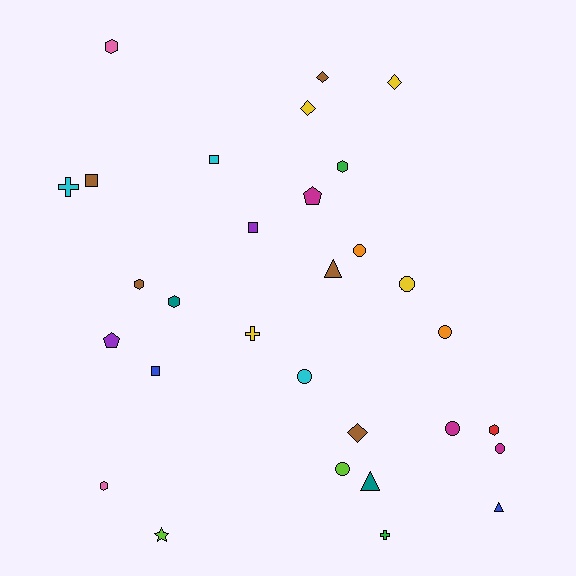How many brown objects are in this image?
There are 5 brown objects.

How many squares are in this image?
There are 4 squares.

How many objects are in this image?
There are 30 objects.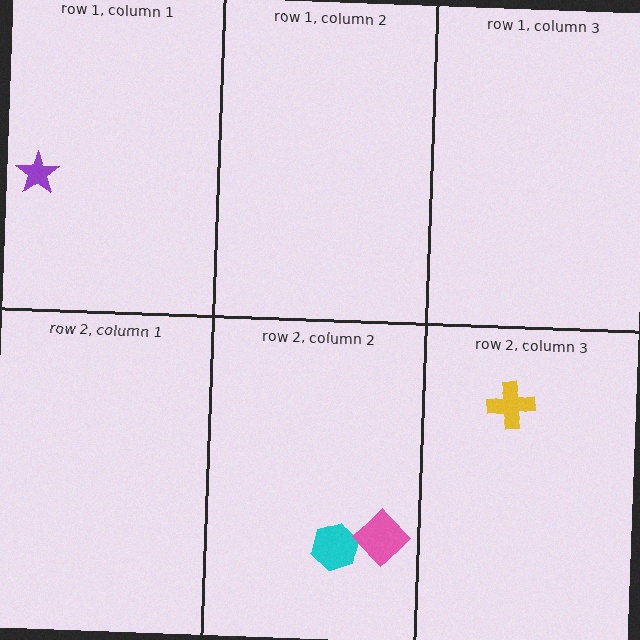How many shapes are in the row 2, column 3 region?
1.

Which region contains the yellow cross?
The row 2, column 3 region.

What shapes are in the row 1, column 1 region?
The purple star.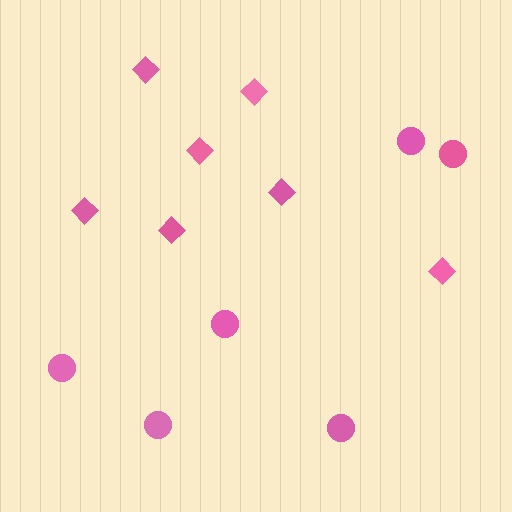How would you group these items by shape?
There are 2 groups: one group of diamonds (7) and one group of circles (6).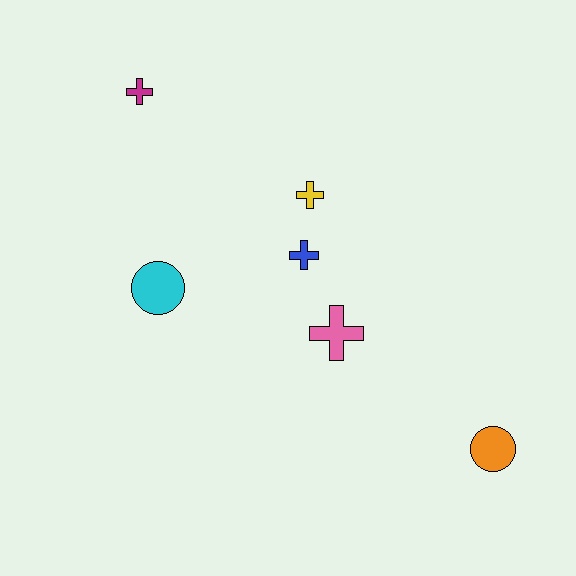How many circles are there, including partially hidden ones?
There are 2 circles.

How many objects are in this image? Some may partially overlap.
There are 6 objects.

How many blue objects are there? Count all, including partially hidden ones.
There is 1 blue object.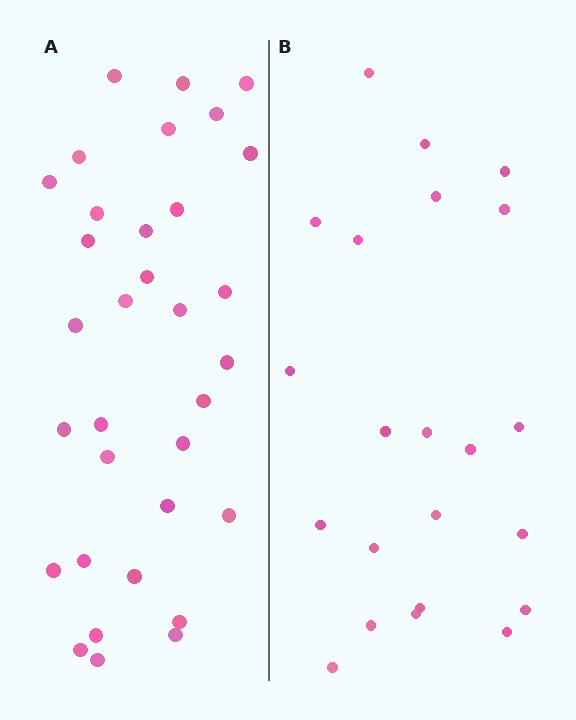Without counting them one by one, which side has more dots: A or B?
Region A (the left region) has more dots.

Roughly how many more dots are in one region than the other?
Region A has roughly 12 or so more dots than region B.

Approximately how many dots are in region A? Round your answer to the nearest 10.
About 30 dots. (The exact count is 33, which rounds to 30.)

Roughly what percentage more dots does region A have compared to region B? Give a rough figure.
About 50% more.